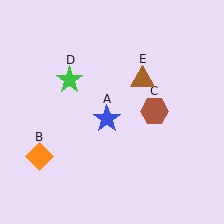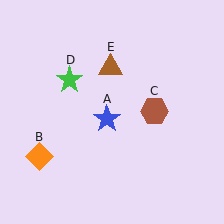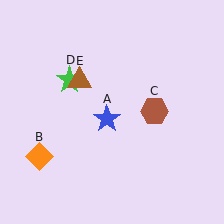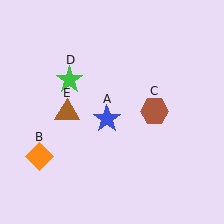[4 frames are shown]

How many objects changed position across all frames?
1 object changed position: brown triangle (object E).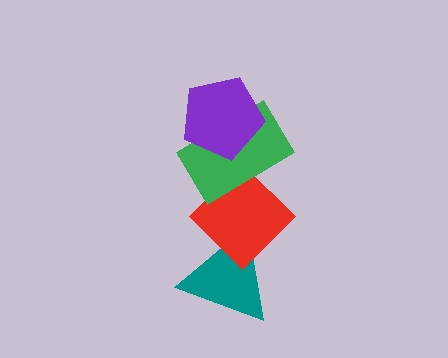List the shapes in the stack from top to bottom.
From top to bottom: the purple pentagon, the green rectangle, the red diamond, the teal triangle.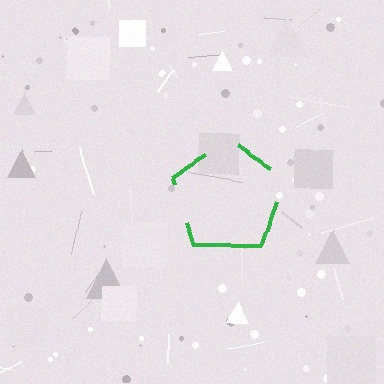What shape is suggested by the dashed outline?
The dashed outline suggests a pentagon.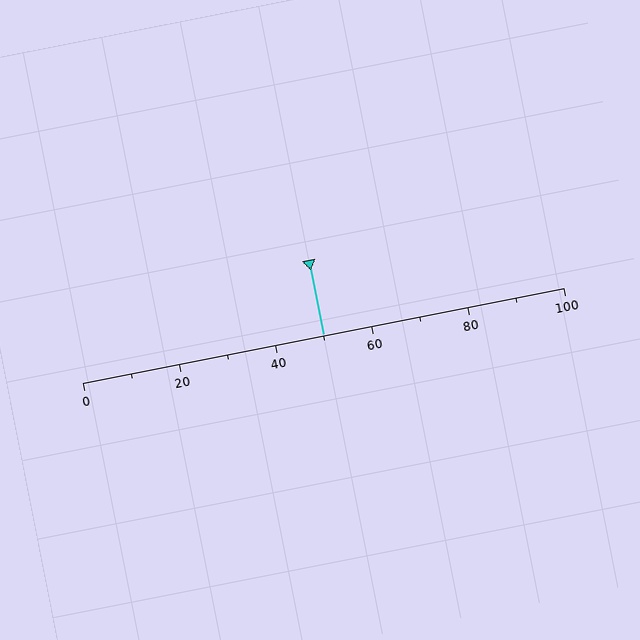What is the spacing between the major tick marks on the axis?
The major ticks are spaced 20 apart.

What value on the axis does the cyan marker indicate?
The marker indicates approximately 50.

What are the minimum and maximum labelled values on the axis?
The axis runs from 0 to 100.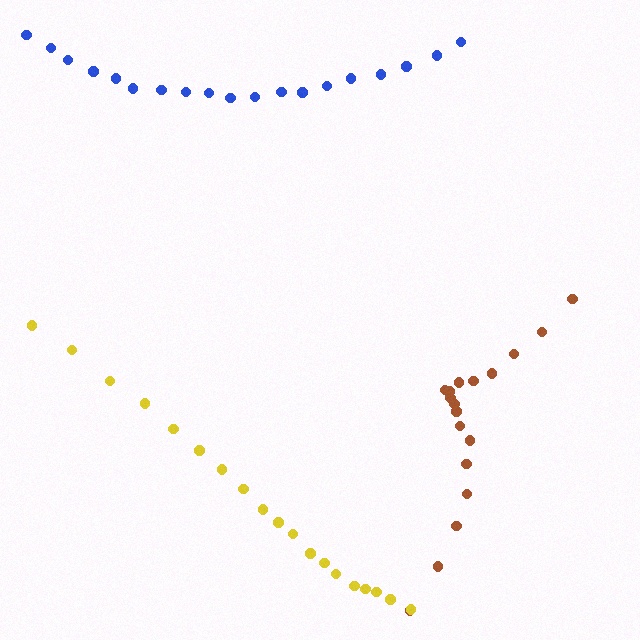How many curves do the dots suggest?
There are 3 distinct paths.